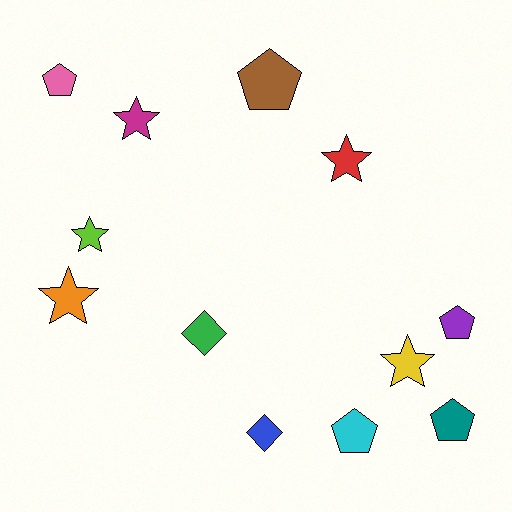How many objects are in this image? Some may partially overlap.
There are 12 objects.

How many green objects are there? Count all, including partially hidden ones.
There is 1 green object.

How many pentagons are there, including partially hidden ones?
There are 5 pentagons.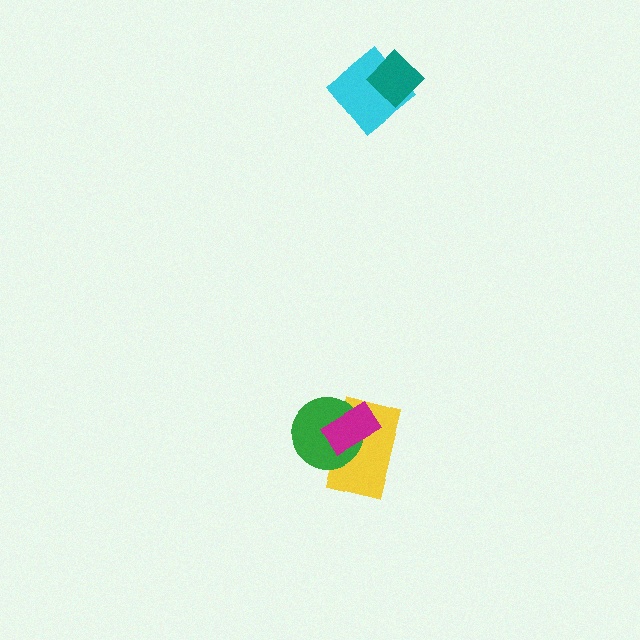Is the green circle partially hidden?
Yes, it is partially covered by another shape.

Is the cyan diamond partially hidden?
Yes, it is partially covered by another shape.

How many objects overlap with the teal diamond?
1 object overlaps with the teal diamond.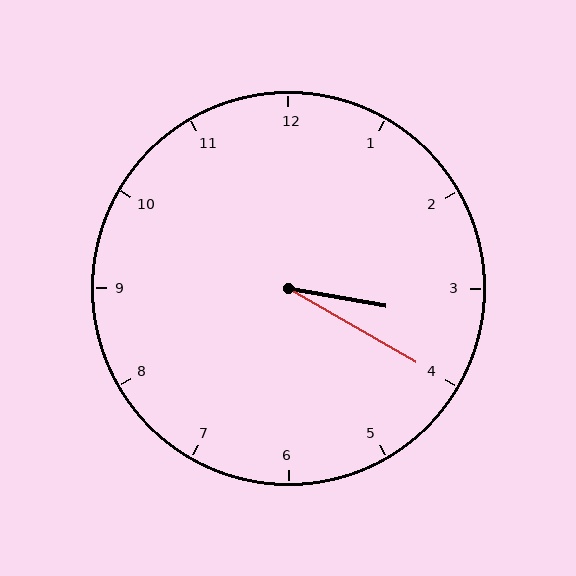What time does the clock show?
3:20.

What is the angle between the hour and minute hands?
Approximately 20 degrees.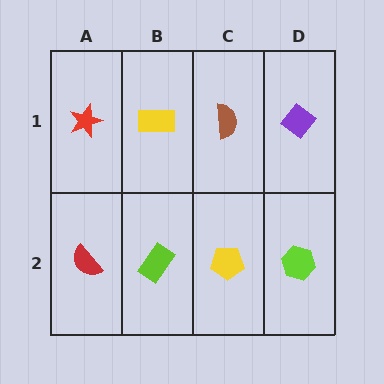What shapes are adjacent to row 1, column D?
A lime hexagon (row 2, column D), a brown semicircle (row 1, column C).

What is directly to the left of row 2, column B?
A red semicircle.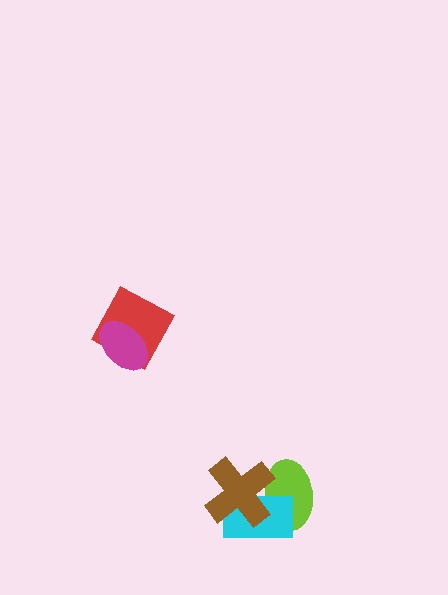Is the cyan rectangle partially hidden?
Yes, it is partially covered by another shape.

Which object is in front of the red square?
The magenta ellipse is in front of the red square.